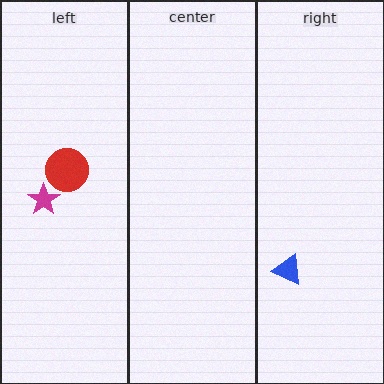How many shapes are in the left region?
2.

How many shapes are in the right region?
1.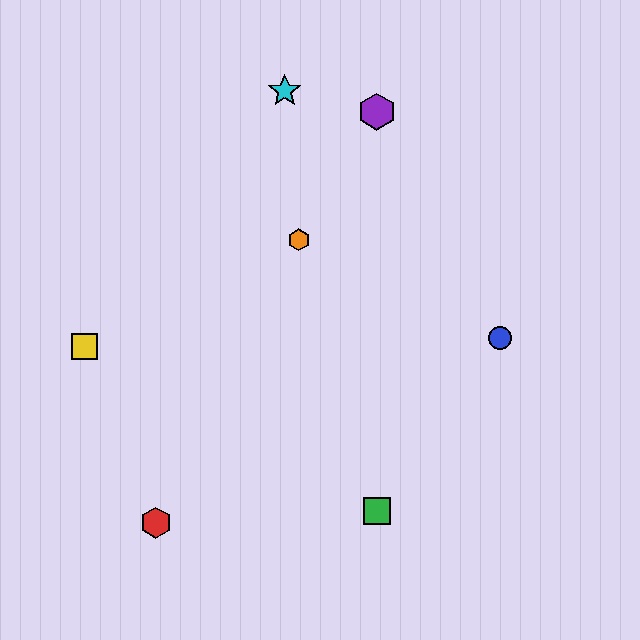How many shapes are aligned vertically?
2 shapes (the green square, the purple hexagon) are aligned vertically.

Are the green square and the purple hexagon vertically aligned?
Yes, both are at x≈377.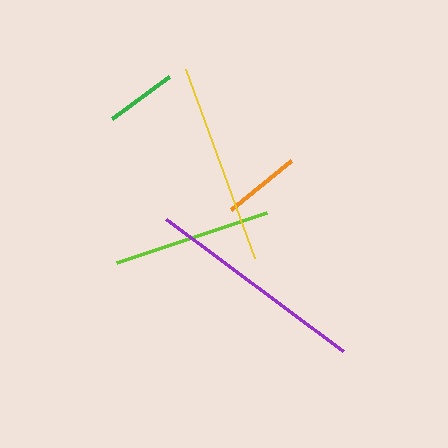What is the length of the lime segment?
The lime segment is approximately 158 pixels long.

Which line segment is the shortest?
The green line is the shortest at approximately 71 pixels.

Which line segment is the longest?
The purple line is the longest at approximately 220 pixels.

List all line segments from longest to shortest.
From longest to shortest: purple, yellow, lime, orange, green.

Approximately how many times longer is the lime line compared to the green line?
The lime line is approximately 2.2 times the length of the green line.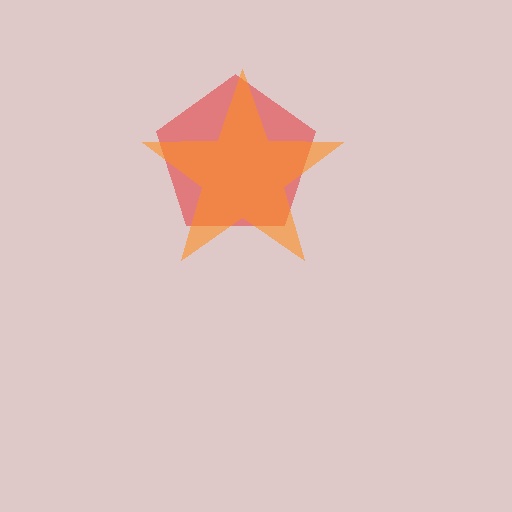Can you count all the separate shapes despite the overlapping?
Yes, there are 2 separate shapes.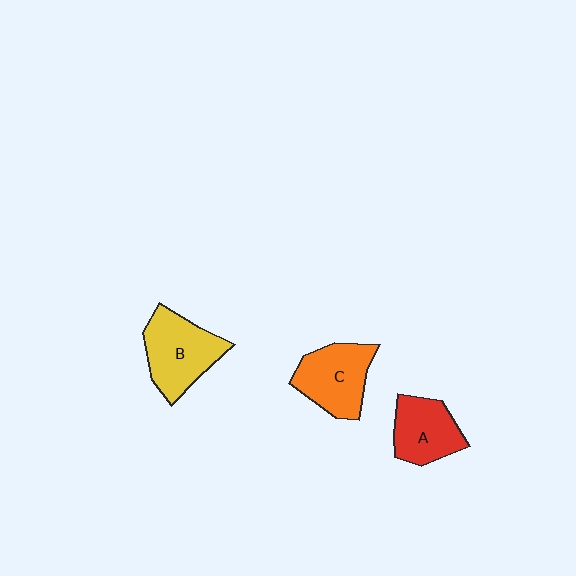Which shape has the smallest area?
Shape A (red).